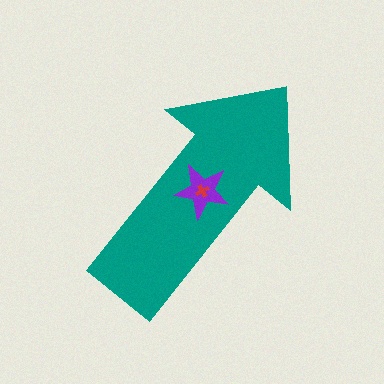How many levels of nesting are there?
3.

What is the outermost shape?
The teal arrow.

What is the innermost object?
The red cross.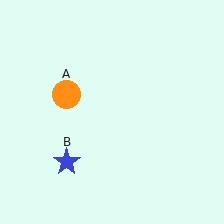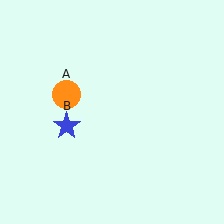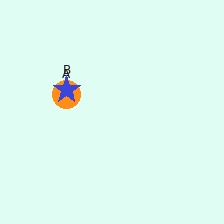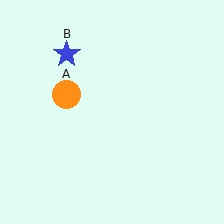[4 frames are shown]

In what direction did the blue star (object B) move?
The blue star (object B) moved up.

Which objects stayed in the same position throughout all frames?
Orange circle (object A) remained stationary.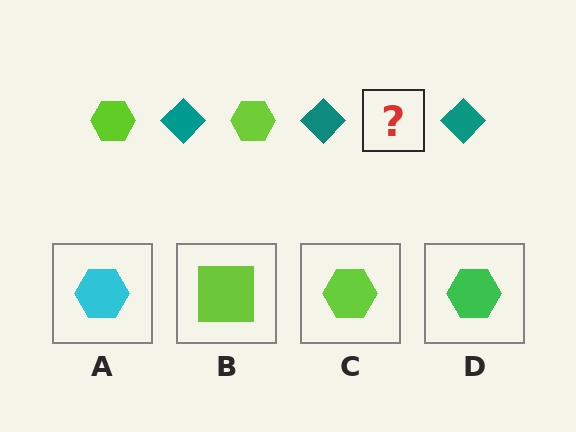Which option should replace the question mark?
Option C.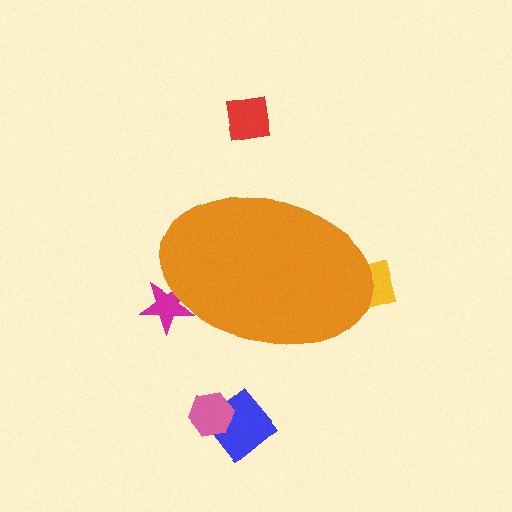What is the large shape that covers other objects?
An orange ellipse.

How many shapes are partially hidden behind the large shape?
2 shapes are partially hidden.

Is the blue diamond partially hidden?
No, the blue diamond is fully visible.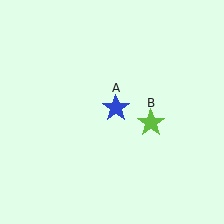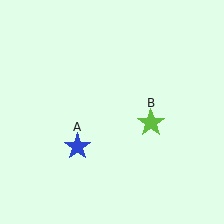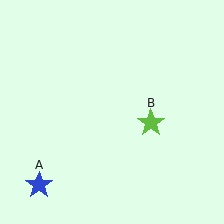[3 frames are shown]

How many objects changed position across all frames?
1 object changed position: blue star (object A).